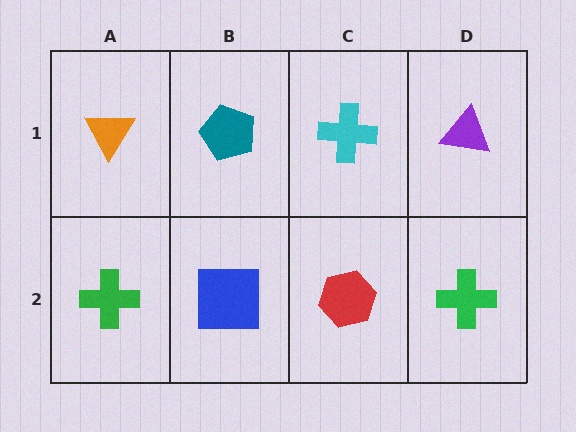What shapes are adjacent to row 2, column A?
An orange triangle (row 1, column A), a blue square (row 2, column B).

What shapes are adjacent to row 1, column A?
A green cross (row 2, column A), a teal pentagon (row 1, column B).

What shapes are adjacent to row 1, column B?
A blue square (row 2, column B), an orange triangle (row 1, column A), a cyan cross (row 1, column C).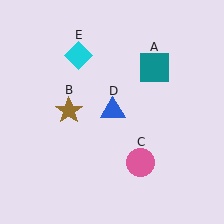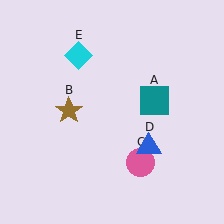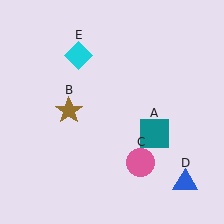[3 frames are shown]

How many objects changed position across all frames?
2 objects changed position: teal square (object A), blue triangle (object D).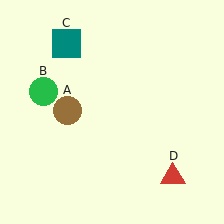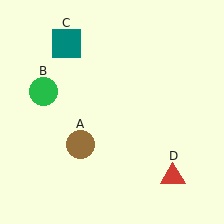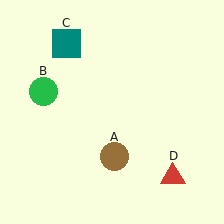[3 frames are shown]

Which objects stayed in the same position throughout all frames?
Green circle (object B) and teal square (object C) and red triangle (object D) remained stationary.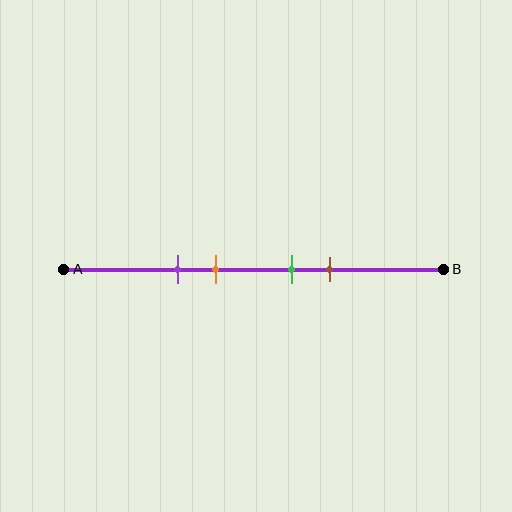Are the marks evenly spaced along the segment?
No, the marks are not evenly spaced.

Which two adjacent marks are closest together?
The green and brown marks are the closest adjacent pair.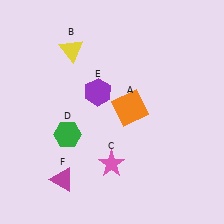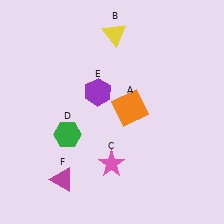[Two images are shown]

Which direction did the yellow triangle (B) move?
The yellow triangle (B) moved right.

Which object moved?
The yellow triangle (B) moved right.